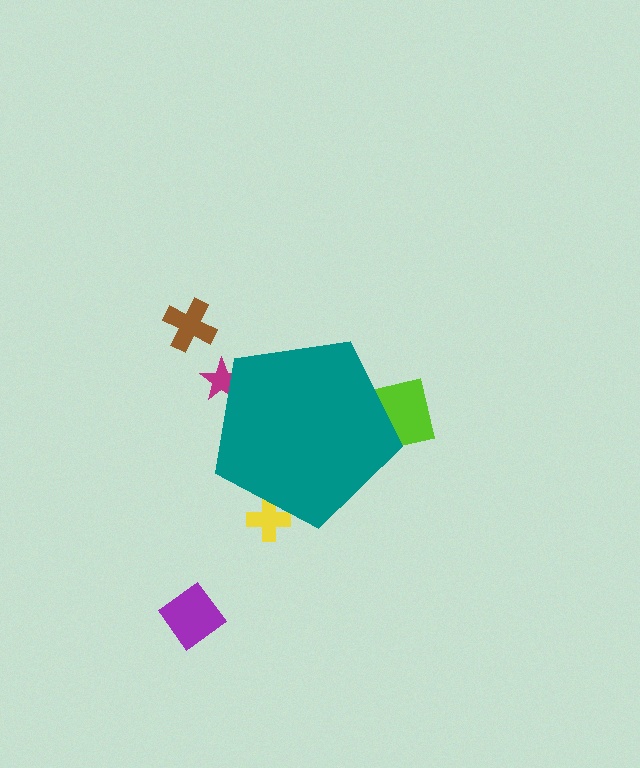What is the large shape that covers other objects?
A teal pentagon.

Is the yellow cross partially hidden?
Yes, the yellow cross is partially hidden behind the teal pentagon.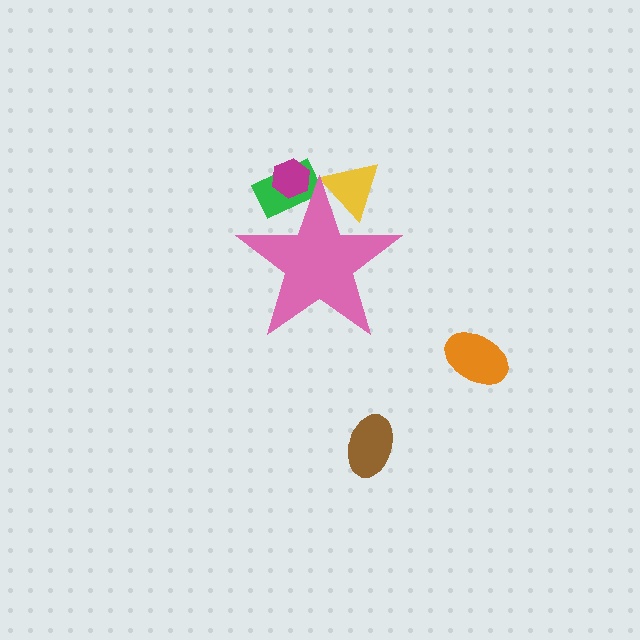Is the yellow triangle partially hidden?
Yes, the yellow triangle is partially hidden behind the pink star.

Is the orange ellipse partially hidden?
No, the orange ellipse is fully visible.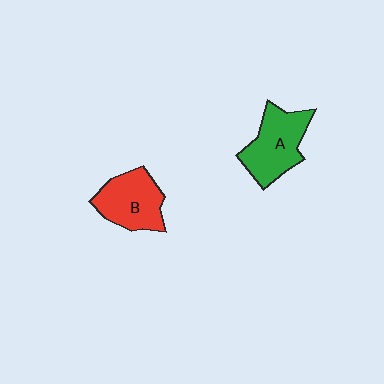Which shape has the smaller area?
Shape B (red).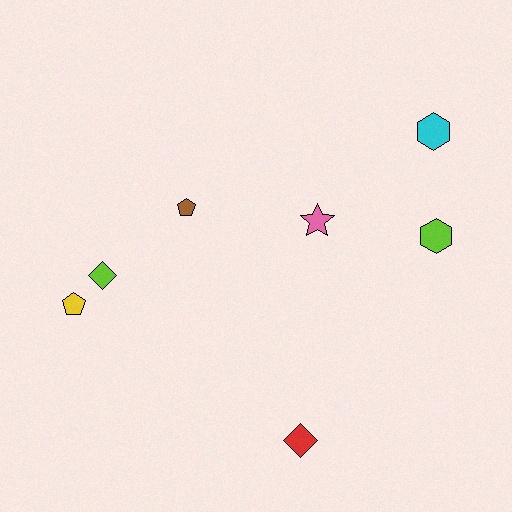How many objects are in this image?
There are 7 objects.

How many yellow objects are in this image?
There is 1 yellow object.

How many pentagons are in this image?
There are 2 pentagons.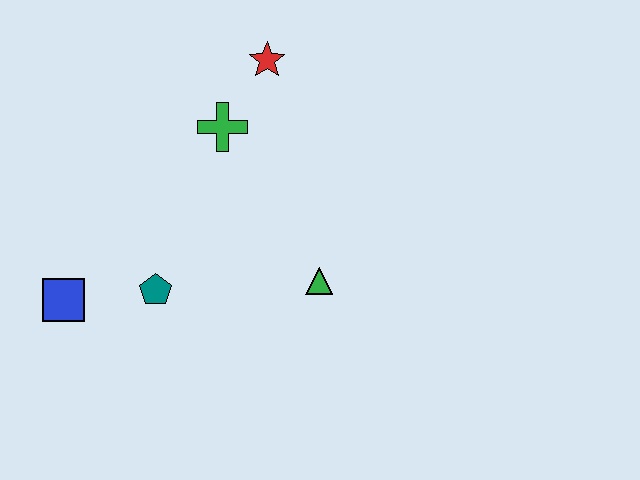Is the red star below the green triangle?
No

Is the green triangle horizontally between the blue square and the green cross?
No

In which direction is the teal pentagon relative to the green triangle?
The teal pentagon is to the left of the green triangle.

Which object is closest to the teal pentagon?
The blue square is closest to the teal pentagon.